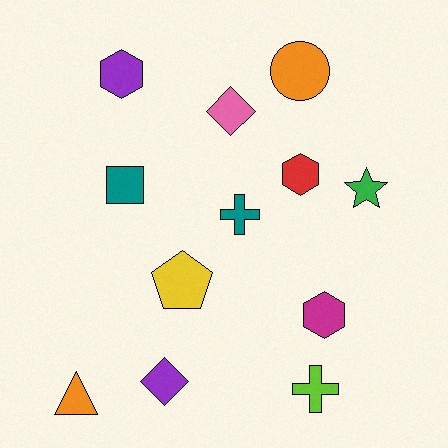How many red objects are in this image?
There is 1 red object.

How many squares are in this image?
There is 1 square.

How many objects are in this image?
There are 12 objects.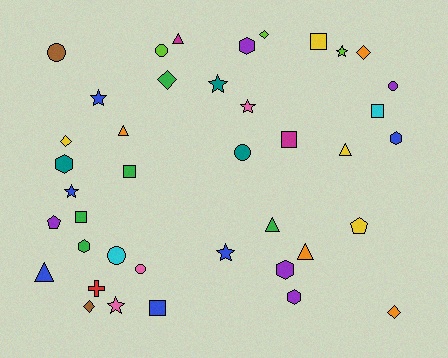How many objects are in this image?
There are 40 objects.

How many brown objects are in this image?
There are 2 brown objects.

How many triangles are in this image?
There are 6 triangles.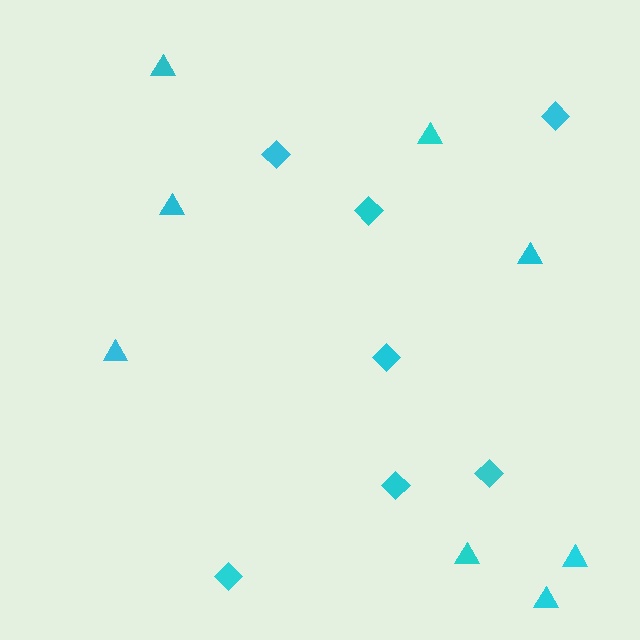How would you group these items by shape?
There are 2 groups: one group of triangles (8) and one group of diamonds (7).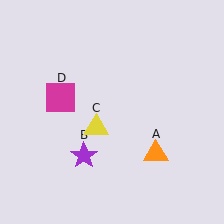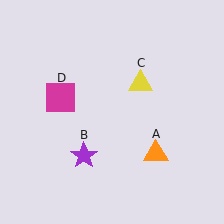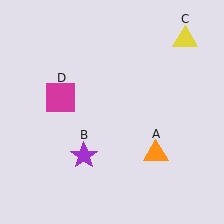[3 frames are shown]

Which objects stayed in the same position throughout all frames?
Orange triangle (object A) and purple star (object B) and magenta square (object D) remained stationary.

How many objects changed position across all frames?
1 object changed position: yellow triangle (object C).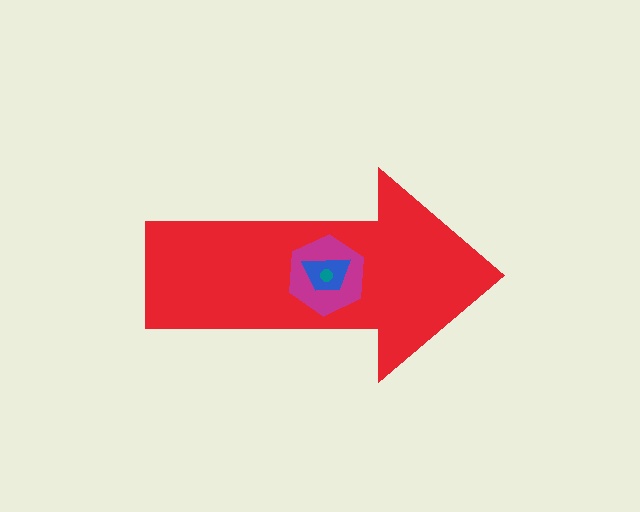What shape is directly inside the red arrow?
The magenta hexagon.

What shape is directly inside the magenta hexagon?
The blue trapezoid.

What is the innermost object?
The teal circle.